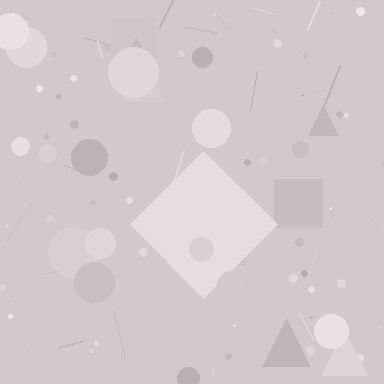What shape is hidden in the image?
A diamond is hidden in the image.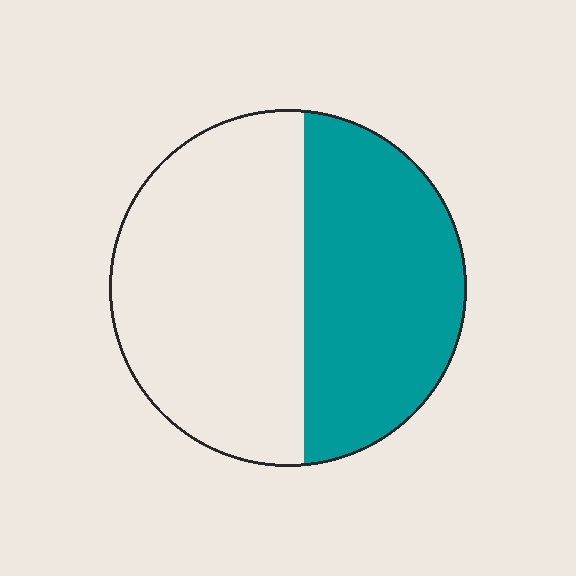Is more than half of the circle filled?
No.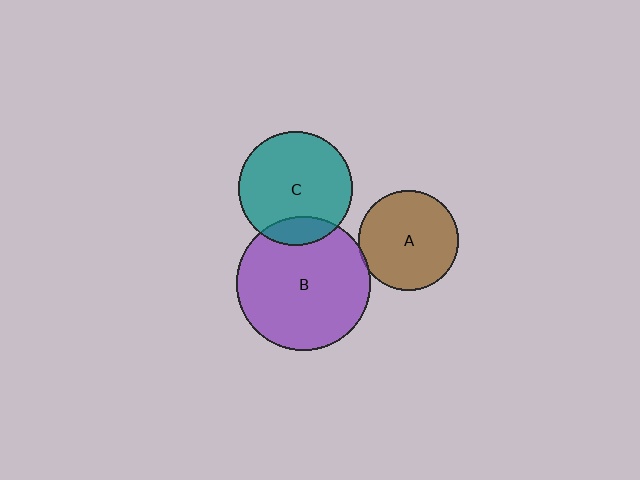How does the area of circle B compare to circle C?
Approximately 1.4 times.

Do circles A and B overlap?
Yes.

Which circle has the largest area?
Circle B (purple).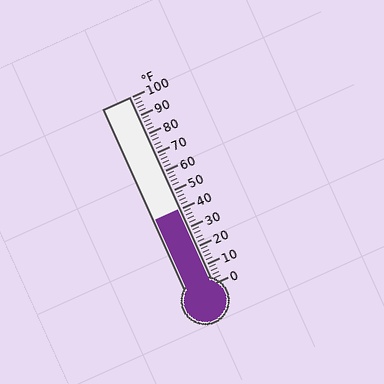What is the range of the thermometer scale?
The thermometer scale ranges from 0°F to 100°F.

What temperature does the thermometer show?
The thermometer shows approximately 40°F.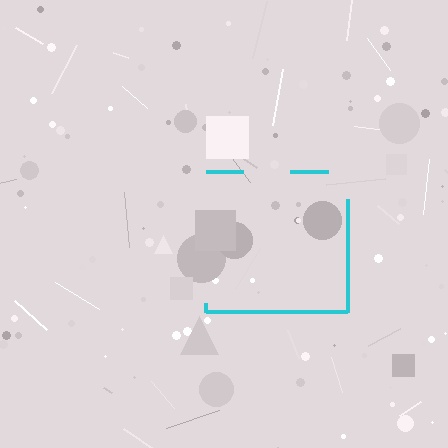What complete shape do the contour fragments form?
The contour fragments form a square.